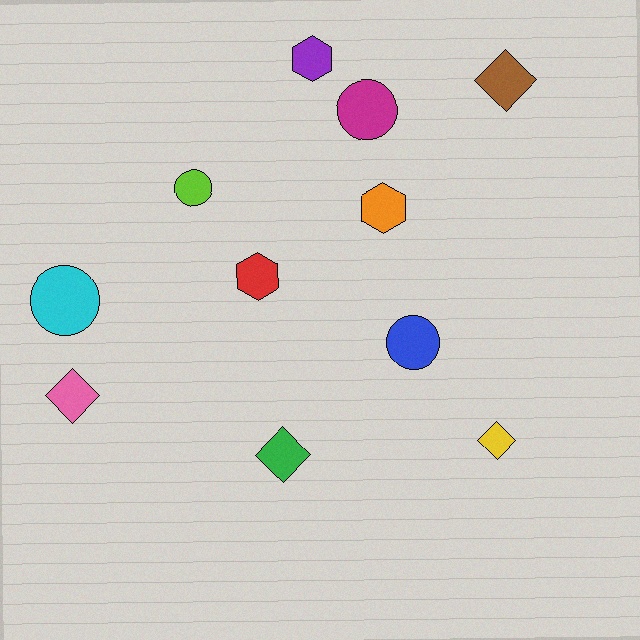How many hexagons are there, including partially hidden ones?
There are 3 hexagons.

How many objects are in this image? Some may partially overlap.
There are 11 objects.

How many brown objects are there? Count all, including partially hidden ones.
There is 1 brown object.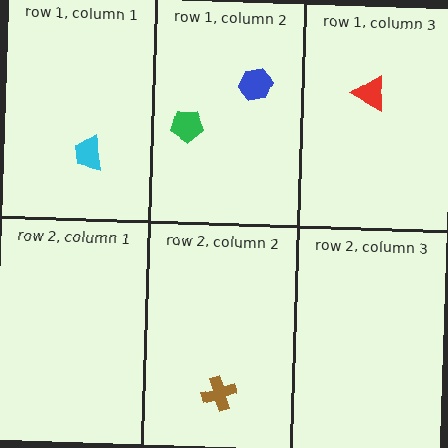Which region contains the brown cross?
The row 2, column 2 region.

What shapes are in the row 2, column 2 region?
The brown cross.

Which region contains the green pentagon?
The row 1, column 2 region.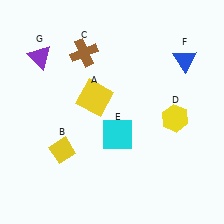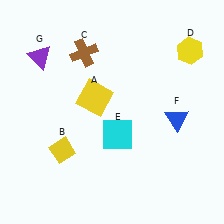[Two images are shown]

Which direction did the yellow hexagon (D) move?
The yellow hexagon (D) moved up.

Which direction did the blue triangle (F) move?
The blue triangle (F) moved down.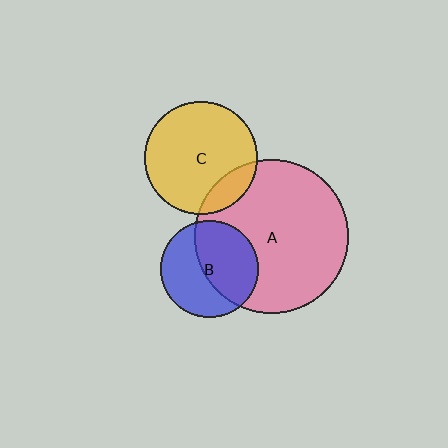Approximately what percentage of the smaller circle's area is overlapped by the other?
Approximately 15%.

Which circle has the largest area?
Circle A (pink).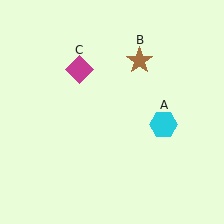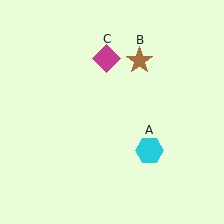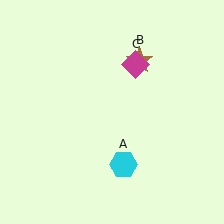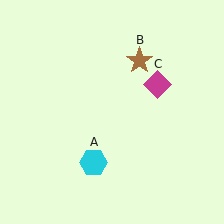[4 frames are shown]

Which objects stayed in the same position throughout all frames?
Brown star (object B) remained stationary.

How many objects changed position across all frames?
2 objects changed position: cyan hexagon (object A), magenta diamond (object C).